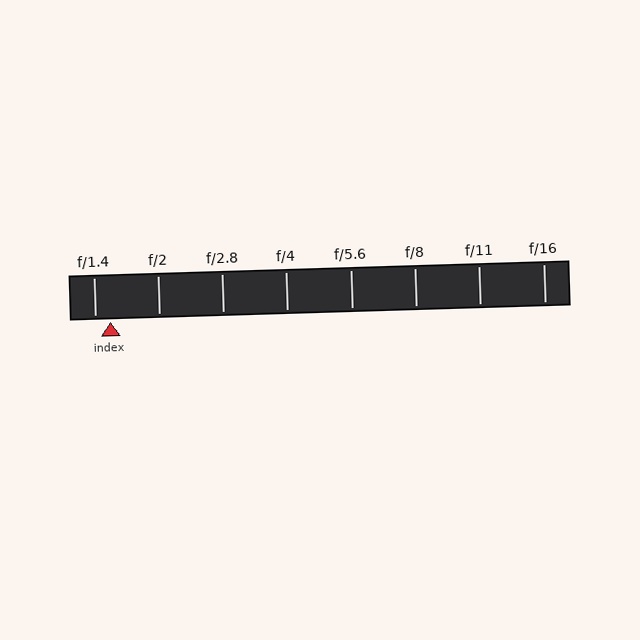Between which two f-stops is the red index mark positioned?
The index mark is between f/1.4 and f/2.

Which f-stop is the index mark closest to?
The index mark is closest to f/1.4.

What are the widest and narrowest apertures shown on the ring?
The widest aperture shown is f/1.4 and the narrowest is f/16.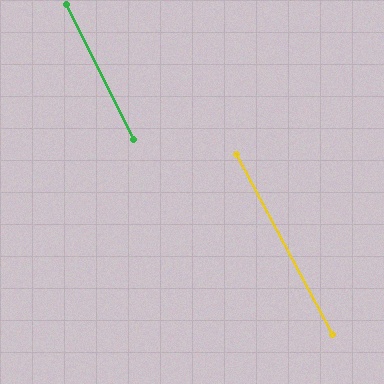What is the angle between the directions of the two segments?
Approximately 2 degrees.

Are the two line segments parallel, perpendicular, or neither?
Parallel — their directions differ by only 1.7°.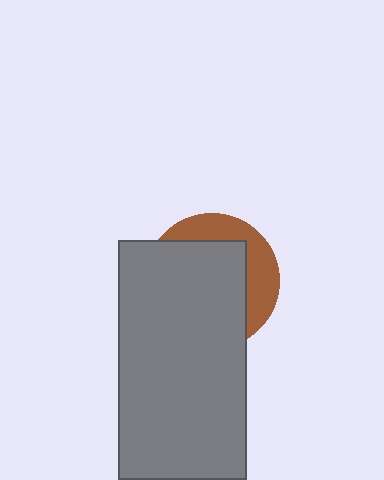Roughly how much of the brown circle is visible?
A small part of it is visible (roughly 31%).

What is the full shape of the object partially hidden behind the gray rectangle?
The partially hidden object is a brown circle.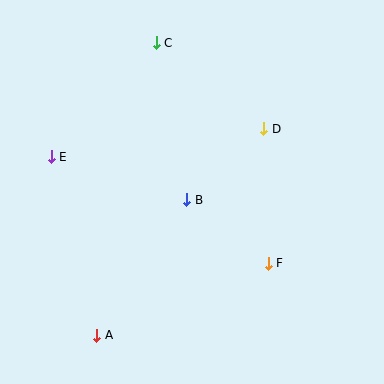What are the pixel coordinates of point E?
Point E is at (51, 157).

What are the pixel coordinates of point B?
Point B is at (187, 200).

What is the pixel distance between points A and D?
The distance between A and D is 266 pixels.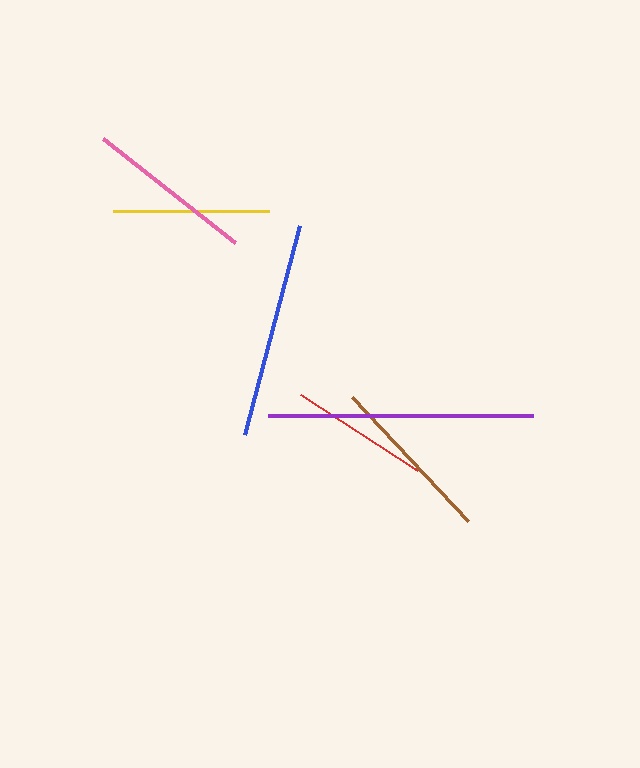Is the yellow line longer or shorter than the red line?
The yellow line is longer than the red line.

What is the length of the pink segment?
The pink segment is approximately 168 pixels long.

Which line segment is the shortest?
The red line is the shortest at approximately 139 pixels.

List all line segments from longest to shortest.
From longest to shortest: purple, blue, brown, pink, yellow, red.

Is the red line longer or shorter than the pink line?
The pink line is longer than the red line.